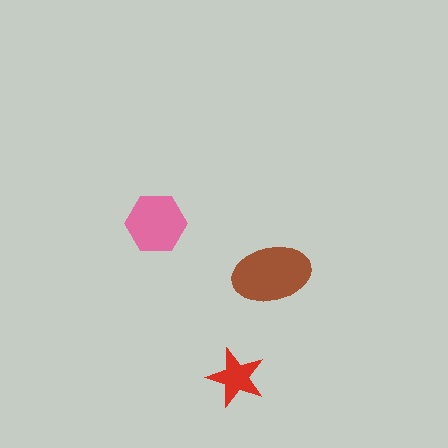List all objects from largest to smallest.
The brown ellipse, the pink hexagon, the red star.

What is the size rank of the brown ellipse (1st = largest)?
1st.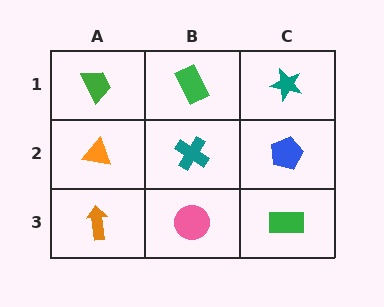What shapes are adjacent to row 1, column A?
An orange triangle (row 2, column A), a green rectangle (row 1, column B).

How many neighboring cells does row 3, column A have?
2.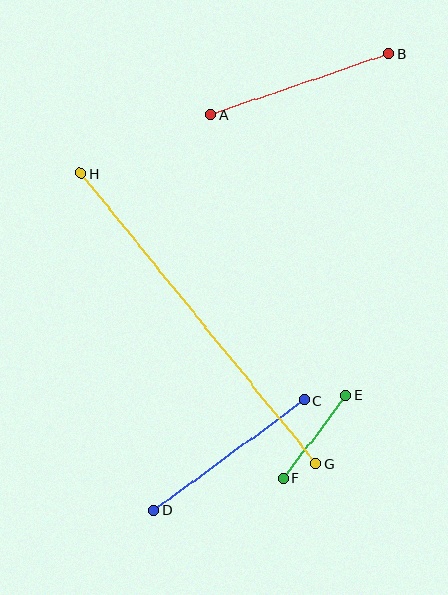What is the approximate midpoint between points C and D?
The midpoint is at approximately (229, 455) pixels.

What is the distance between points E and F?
The distance is approximately 104 pixels.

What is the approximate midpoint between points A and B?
The midpoint is at approximately (300, 84) pixels.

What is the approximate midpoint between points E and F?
The midpoint is at approximately (315, 437) pixels.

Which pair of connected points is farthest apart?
Points G and H are farthest apart.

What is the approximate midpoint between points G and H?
The midpoint is at approximately (198, 318) pixels.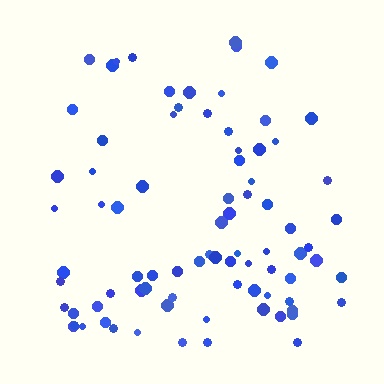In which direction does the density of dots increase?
From top to bottom, with the bottom side densest.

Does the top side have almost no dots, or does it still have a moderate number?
Still a moderate number, just noticeably fewer than the bottom.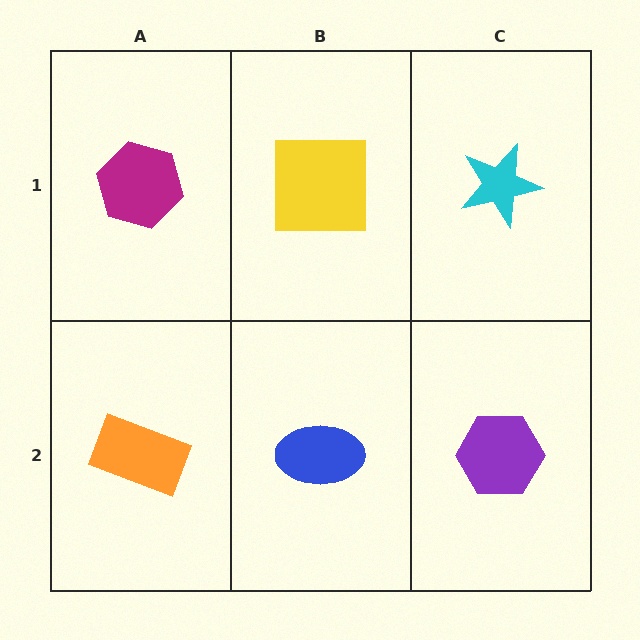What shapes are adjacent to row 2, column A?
A magenta hexagon (row 1, column A), a blue ellipse (row 2, column B).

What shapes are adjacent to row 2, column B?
A yellow square (row 1, column B), an orange rectangle (row 2, column A), a purple hexagon (row 2, column C).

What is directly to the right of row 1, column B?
A cyan star.